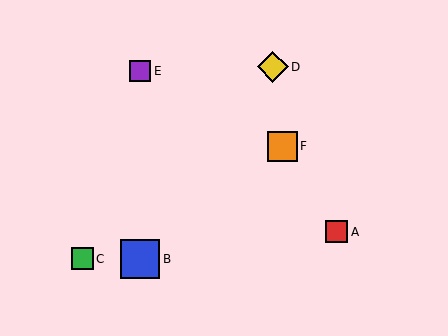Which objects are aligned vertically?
Objects B, E are aligned vertically.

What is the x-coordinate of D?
Object D is at x≈273.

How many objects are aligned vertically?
2 objects (B, E) are aligned vertically.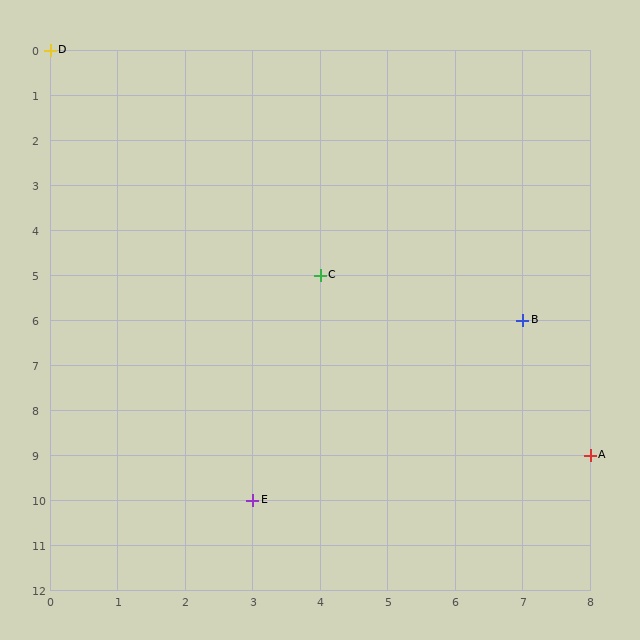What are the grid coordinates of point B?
Point B is at grid coordinates (7, 6).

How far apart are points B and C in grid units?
Points B and C are 3 columns and 1 row apart (about 3.2 grid units diagonally).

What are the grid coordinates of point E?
Point E is at grid coordinates (3, 10).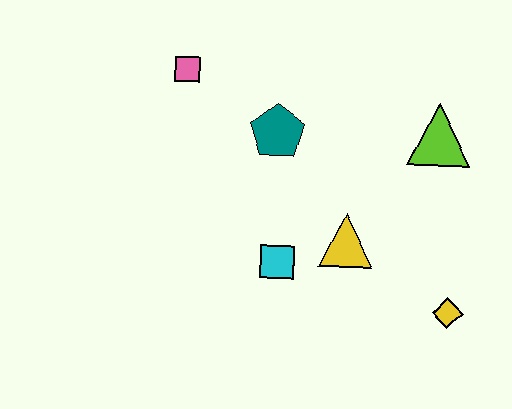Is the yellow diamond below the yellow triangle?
Yes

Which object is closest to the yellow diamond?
The yellow triangle is closest to the yellow diamond.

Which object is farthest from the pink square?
The yellow diamond is farthest from the pink square.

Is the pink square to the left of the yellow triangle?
Yes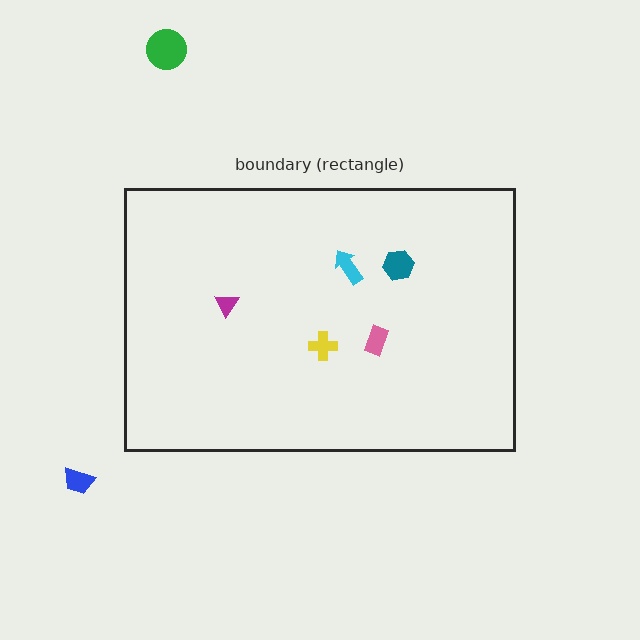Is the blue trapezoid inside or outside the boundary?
Outside.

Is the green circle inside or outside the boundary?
Outside.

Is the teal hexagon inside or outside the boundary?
Inside.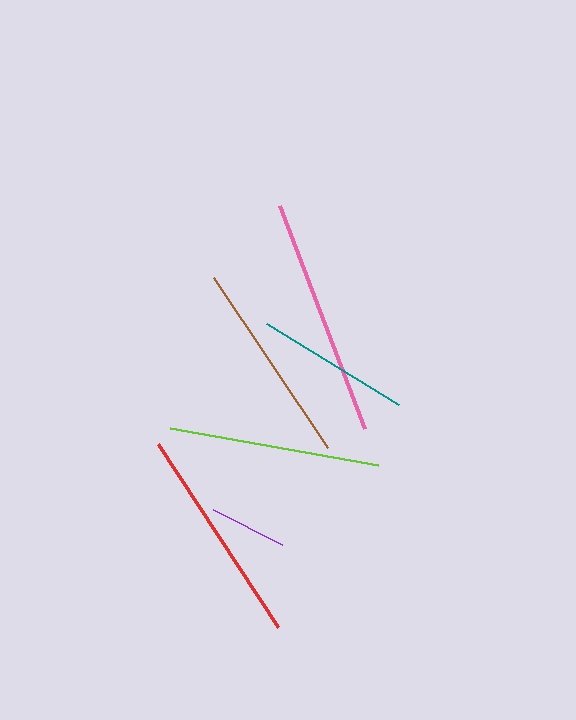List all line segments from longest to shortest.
From longest to shortest: pink, red, lime, brown, teal, purple.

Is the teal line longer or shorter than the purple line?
The teal line is longer than the purple line.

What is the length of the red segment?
The red segment is approximately 218 pixels long.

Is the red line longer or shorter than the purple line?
The red line is longer than the purple line.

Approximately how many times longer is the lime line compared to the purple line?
The lime line is approximately 2.7 times the length of the purple line.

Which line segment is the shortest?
The purple line is the shortest at approximately 78 pixels.